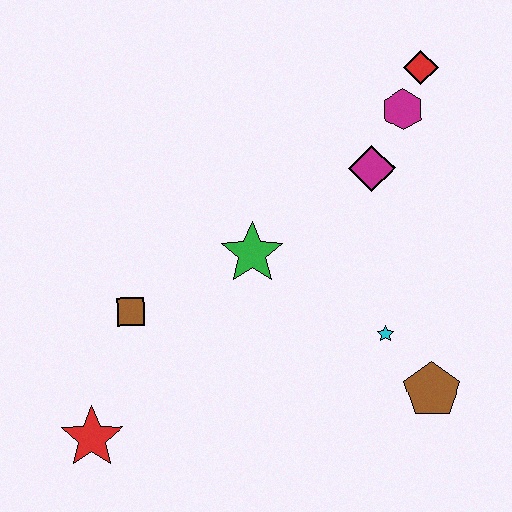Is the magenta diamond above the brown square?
Yes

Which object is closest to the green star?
The brown square is closest to the green star.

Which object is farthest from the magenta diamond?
The red star is farthest from the magenta diamond.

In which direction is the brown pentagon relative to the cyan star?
The brown pentagon is below the cyan star.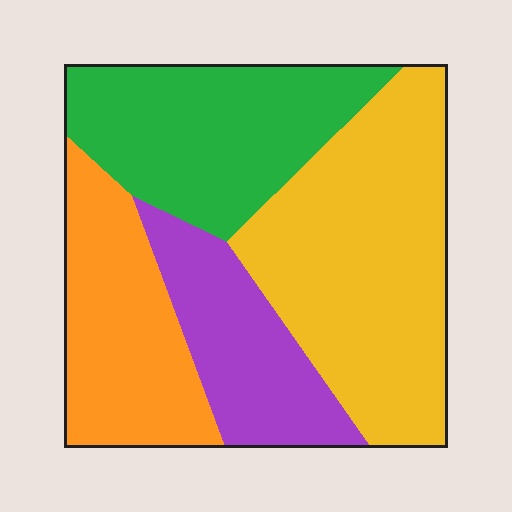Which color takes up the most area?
Yellow, at roughly 35%.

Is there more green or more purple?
Green.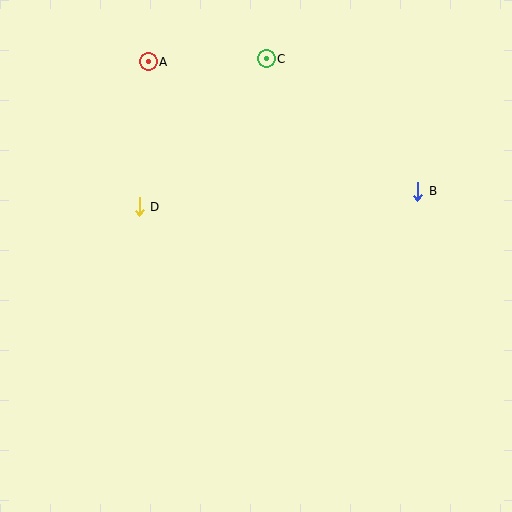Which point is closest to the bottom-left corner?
Point D is closest to the bottom-left corner.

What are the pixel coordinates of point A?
Point A is at (148, 62).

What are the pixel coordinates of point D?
Point D is at (139, 207).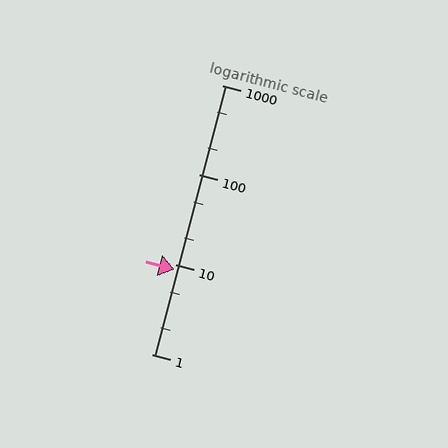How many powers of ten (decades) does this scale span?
The scale spans 3 decades, from 1 to 1000.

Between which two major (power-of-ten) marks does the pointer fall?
The pointer is between 1 and 10.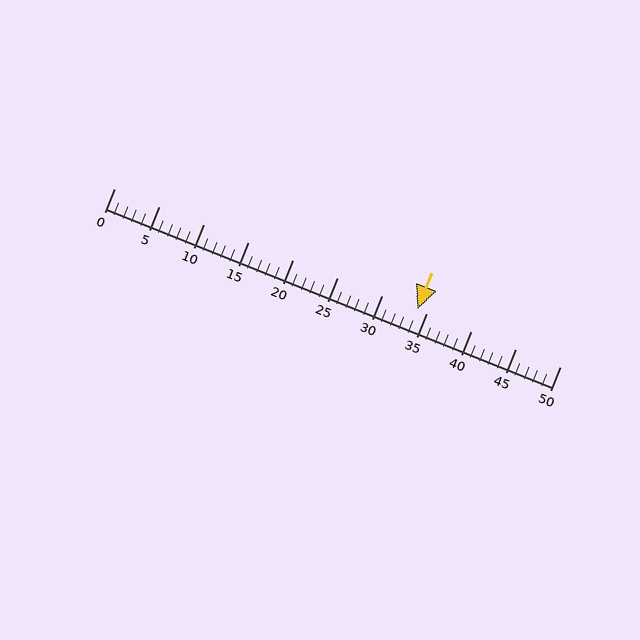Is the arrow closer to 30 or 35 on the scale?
The arrow is closer to 35.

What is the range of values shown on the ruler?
The ruler shows values from 0 to 50.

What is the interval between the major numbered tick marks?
The major tick marks are spaced 5 units apart.